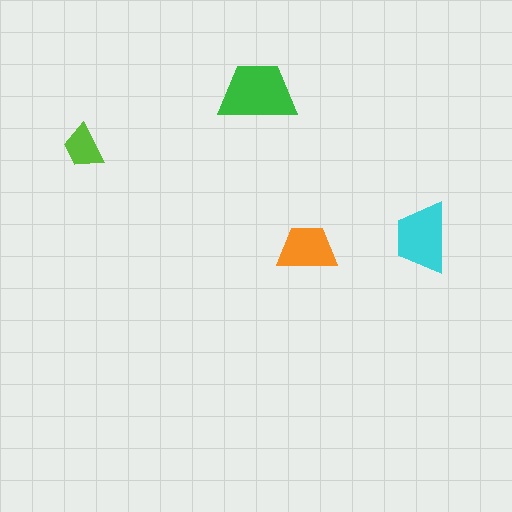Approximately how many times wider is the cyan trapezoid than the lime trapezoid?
About 1.5 times wider.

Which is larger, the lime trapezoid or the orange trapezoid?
The orange one.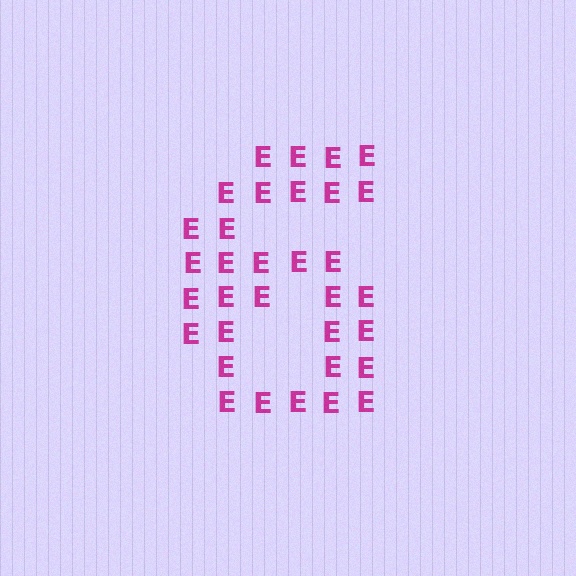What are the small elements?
The small elements are letter E's.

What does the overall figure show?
The overall figure shows the digit 6.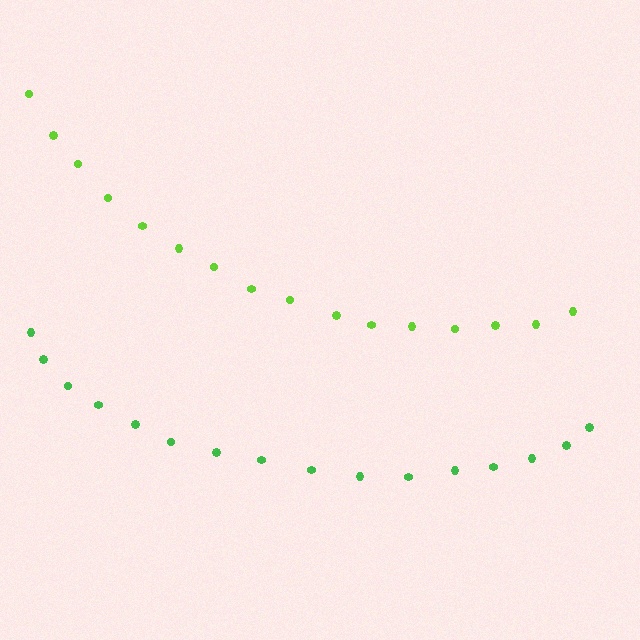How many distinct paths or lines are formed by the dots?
There are 2 distinct paths.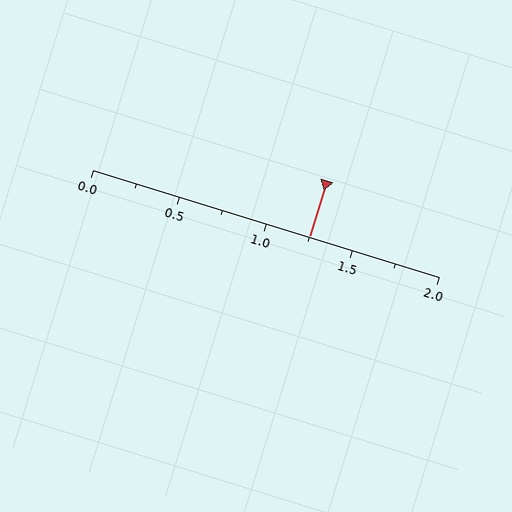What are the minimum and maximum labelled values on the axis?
The axis runs from 0.0 to 2.0.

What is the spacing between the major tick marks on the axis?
The major ticks are spaced 0.5 apart.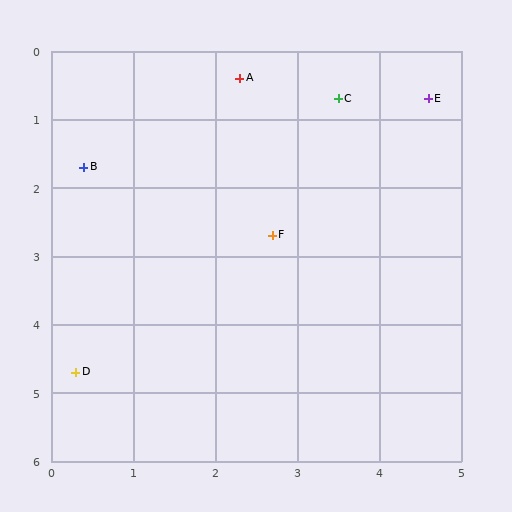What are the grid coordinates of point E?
Point E is at approximately (4.6, 0.7).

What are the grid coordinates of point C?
Point C is at approximately (3.5, 0.7).